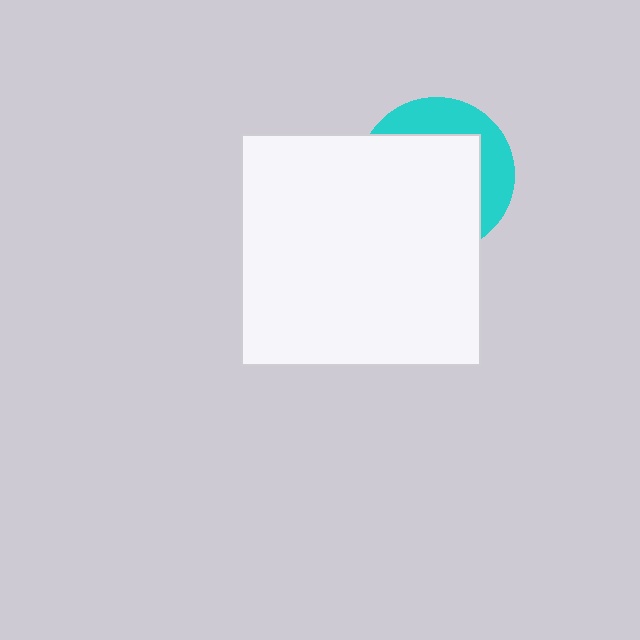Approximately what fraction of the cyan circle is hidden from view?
Roughly 68% of the cyan circle is hidden behind the white rectangle.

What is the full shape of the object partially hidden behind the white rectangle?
The partially hidden object is a cyan circle.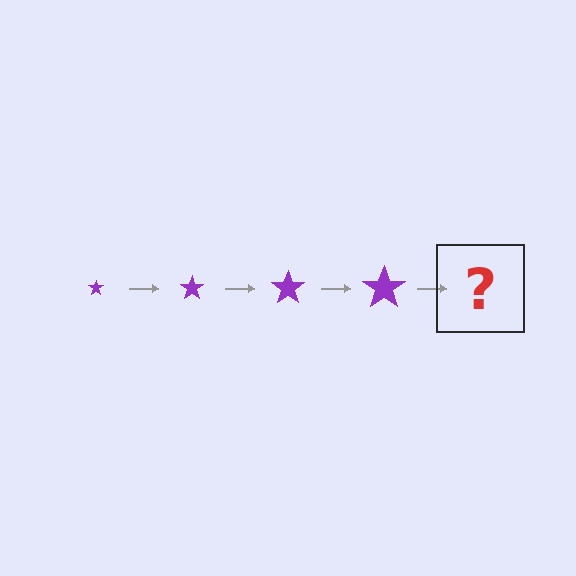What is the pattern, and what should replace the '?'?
The pattern is that the star gets progressively larger each step. The '?' should be a purple star, larger than the previous one.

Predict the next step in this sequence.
The next step is a purple star, larger than the previous one.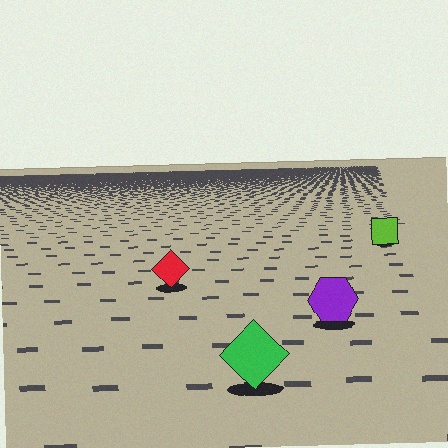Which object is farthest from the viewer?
The lime square is farthest from the viewer. It appears smaller and the ground texture around it is denser.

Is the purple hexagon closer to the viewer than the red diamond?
Yes. The purple hexagon is closer — you can tell from the texture gradient: the ground texture is coarser near it.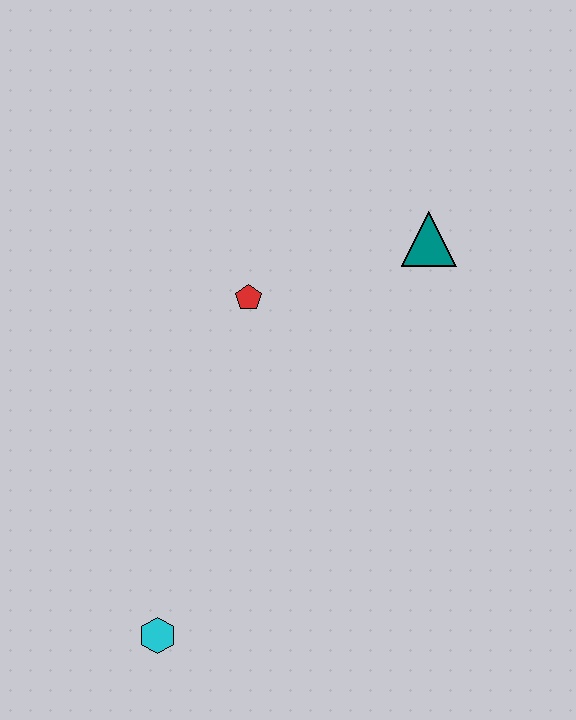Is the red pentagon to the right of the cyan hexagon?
Yes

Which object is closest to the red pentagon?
The teal triangle is closest to the red pentagon.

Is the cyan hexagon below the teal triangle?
Yes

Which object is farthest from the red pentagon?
The cyan hexagon is farthest from the red pentagon.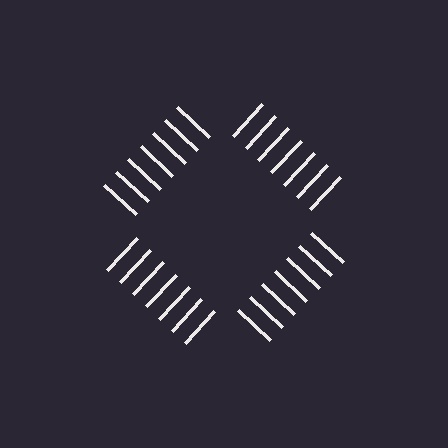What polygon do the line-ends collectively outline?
An illusory square — the line segments terminate on its edges but no continuous stroke is drawn.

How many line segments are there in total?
28 — 7 along each of the 4 edges.